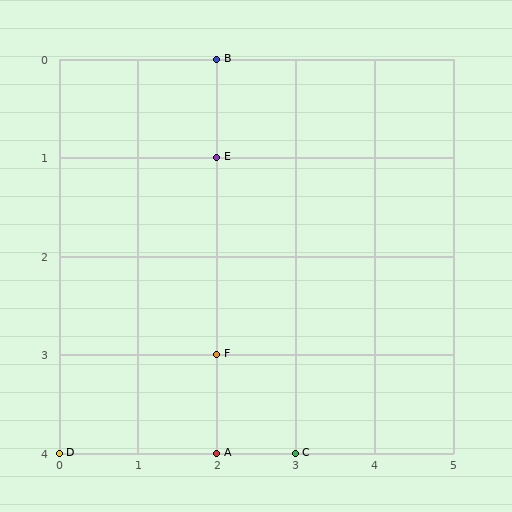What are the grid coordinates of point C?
Point C is at grid coordinates (3, 4).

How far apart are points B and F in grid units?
Points B and F are 3 rows apart.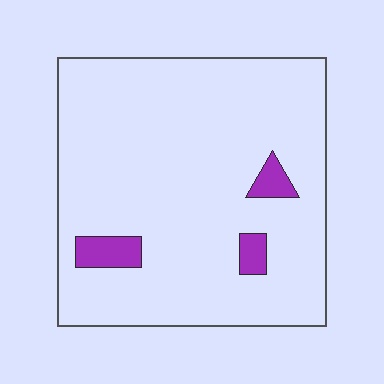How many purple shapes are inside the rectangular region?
3.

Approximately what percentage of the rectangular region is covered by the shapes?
Approximately 5%.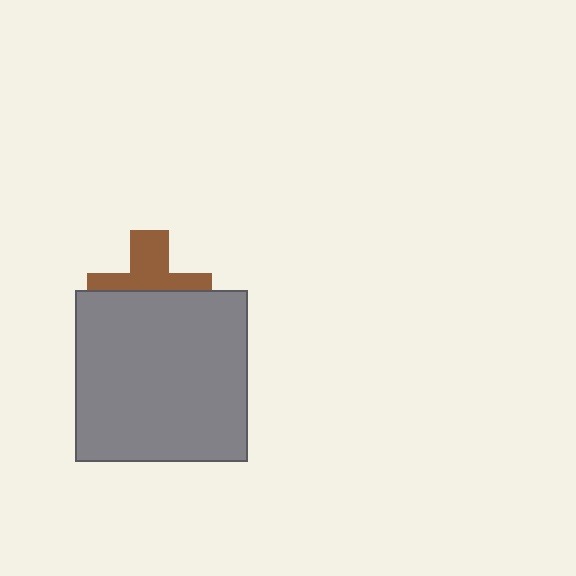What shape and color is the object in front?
The object in front is a gray square.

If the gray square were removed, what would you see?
You would see the complete brown cross.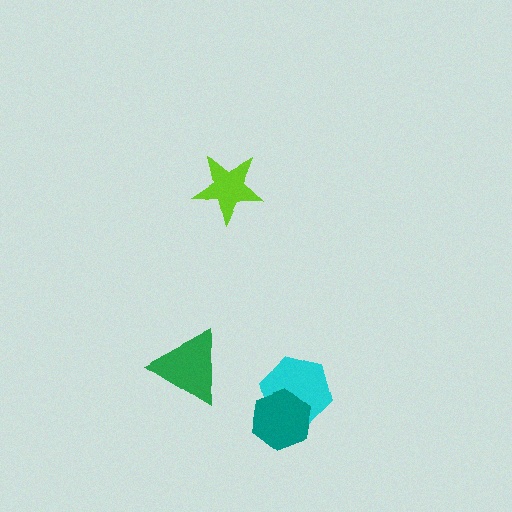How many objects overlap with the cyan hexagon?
1 object overlaps with the cyan hexagon.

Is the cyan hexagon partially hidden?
Yes, it is partially covered by another shape.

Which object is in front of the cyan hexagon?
The teal hexagon is in front of the cyan hexagon.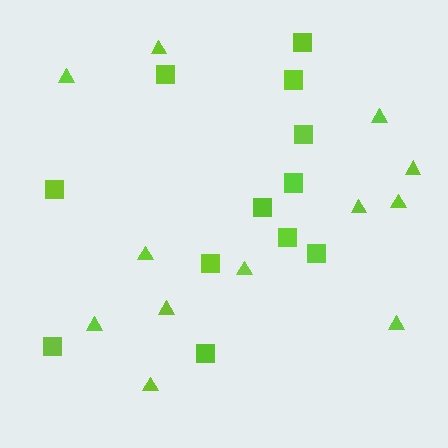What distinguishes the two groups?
There are 2 groups: one group of squares (12) and one group of triangles (12).